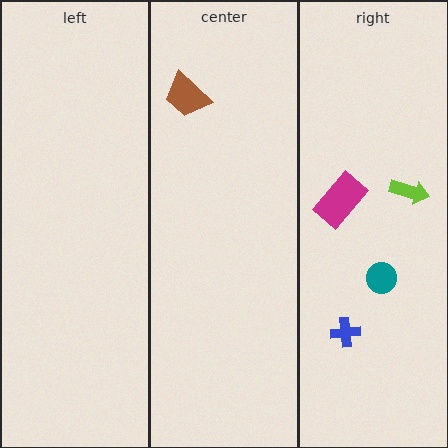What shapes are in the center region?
The brown trapezoid.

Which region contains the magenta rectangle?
The right region.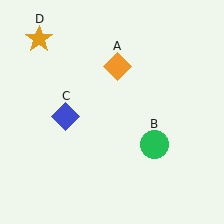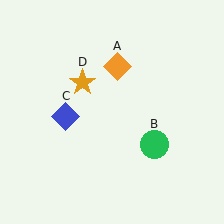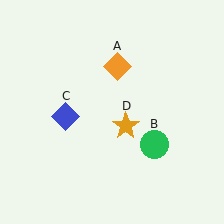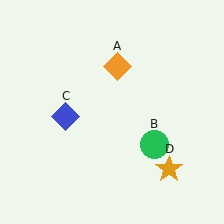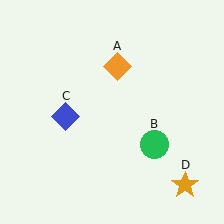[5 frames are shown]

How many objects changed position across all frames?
1 object changed position: orange star (object D).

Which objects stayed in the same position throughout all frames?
Orange diamond (object A) and green circle (object B) and blue diamond (object C) remained stationary.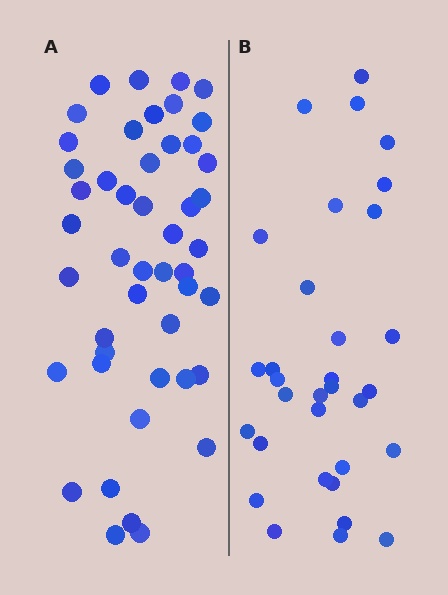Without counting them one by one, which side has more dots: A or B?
Region A (the left region) has more dots.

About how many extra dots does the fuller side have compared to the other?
Region A has approximately 15 more dots than region B.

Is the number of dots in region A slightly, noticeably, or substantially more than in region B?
Region A has substantially more. The ratio is roughly 1.5 to 1.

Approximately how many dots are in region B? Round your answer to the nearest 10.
About 30 dots. (The exact count is 32, which rounds to 30.)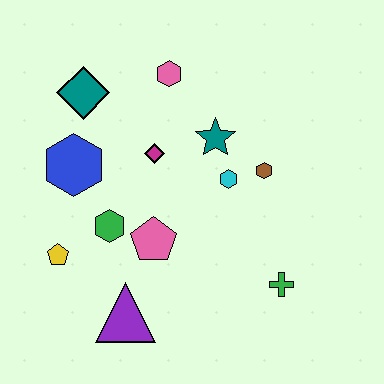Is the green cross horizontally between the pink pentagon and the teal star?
No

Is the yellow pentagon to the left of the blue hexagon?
Yes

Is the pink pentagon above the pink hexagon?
No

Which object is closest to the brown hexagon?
The cyan hexagon is closest to the brown hexagon.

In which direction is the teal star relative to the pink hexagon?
The teal star is below the pink hexagon.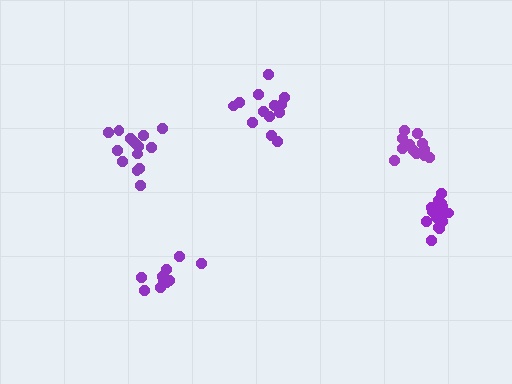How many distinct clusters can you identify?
There are 5 distinct clusters.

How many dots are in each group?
Group 1: 14 dots, Group 2: 13 dots, Group 3: 17 dots, Group 4: 11 dots, Group 5: 12 dots (67 total).